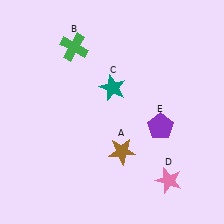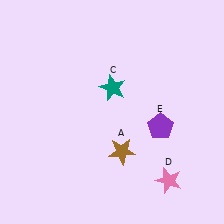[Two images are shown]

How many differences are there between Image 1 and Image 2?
There is 1 difference between the two images.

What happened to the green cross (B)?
The green cross (B) was removed in Image 2. It was in the top-left area of Image 1.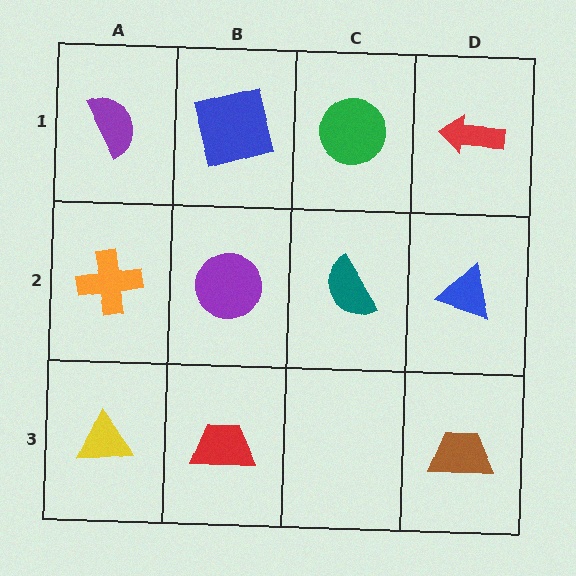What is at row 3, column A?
A yellow triangle.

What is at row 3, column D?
A brown trapezoid.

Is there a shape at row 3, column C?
No, that cell is empty.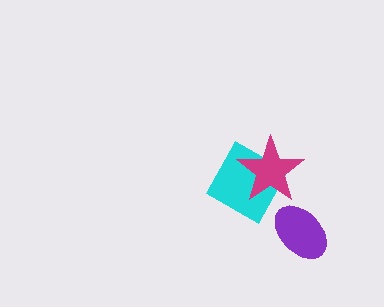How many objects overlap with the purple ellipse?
0 objects overlap with the purple ellipse.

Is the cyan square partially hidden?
Yes, it is partially covered by another shape.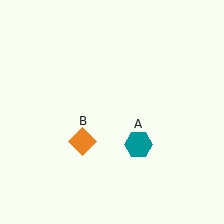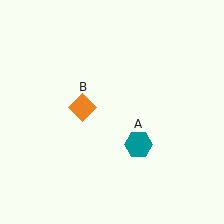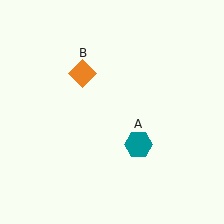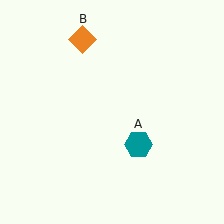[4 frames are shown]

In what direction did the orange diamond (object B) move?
The orange diamond (object B) moved up.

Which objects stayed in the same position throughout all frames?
Teal hexagon (object A) remained stationary.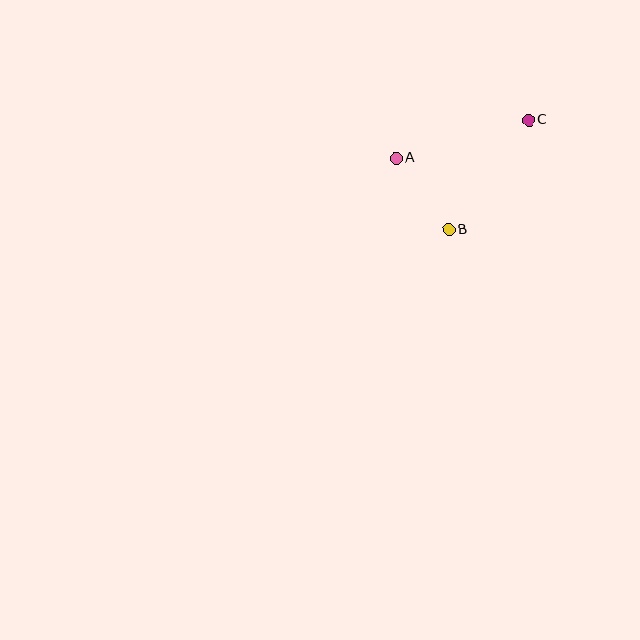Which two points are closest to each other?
Points A and B are closest to each other.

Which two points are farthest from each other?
Points A and C are farthest from each other.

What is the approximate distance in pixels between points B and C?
The distance between B and C is approximately 136 pixels.